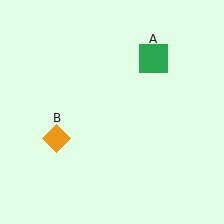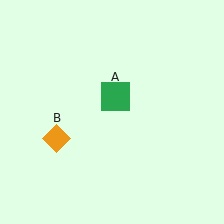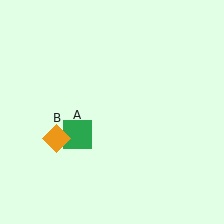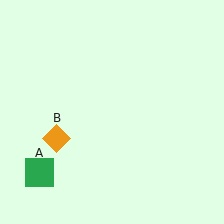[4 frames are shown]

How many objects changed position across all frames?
1 object changed position: green square (object A).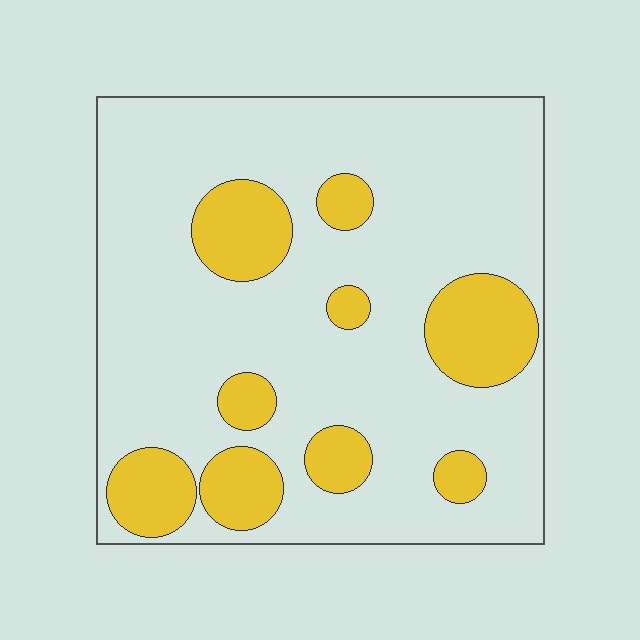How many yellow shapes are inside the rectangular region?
9.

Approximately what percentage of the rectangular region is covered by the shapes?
Approximately 20%.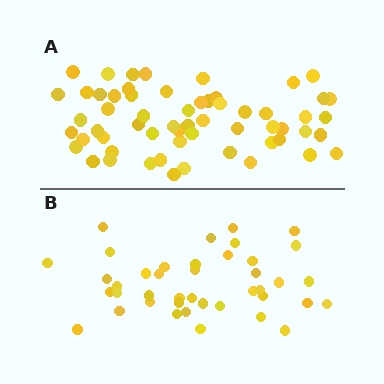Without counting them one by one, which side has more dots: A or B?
Region A (the top region) has more dots.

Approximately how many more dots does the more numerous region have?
Region A has approximately 20 more dots than region B.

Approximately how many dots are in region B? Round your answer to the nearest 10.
About 40 dots. (The exact count is 41, which rounds to 40.)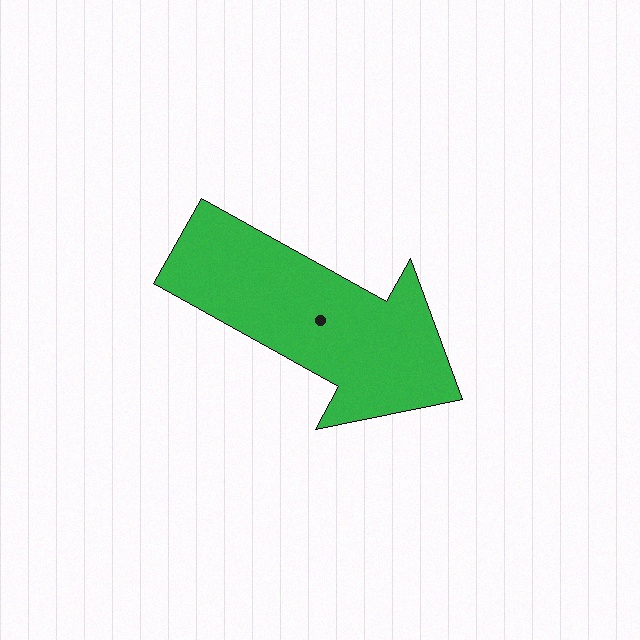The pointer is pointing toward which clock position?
Roughly 4 o'clock.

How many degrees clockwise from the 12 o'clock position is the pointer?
Approximately 119 degrees.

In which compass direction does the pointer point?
Southeast.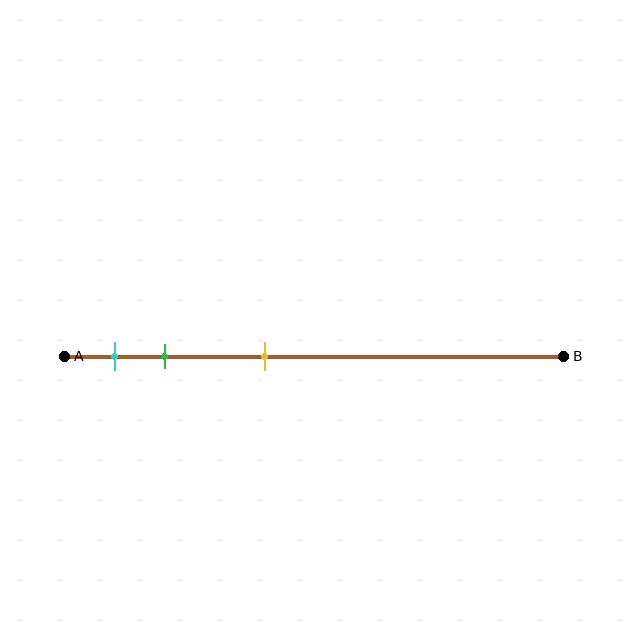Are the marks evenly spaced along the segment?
No, the marks are not evenly spaced.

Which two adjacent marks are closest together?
The cyan and green marks are the closest adjacent pair.